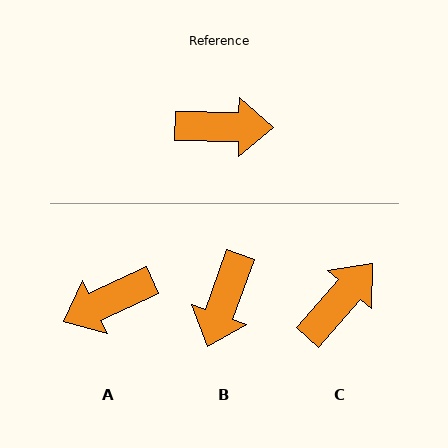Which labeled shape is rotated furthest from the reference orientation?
A, about 154 degrees away.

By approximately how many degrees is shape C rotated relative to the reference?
Approximately 50 degrees counter-clockwise.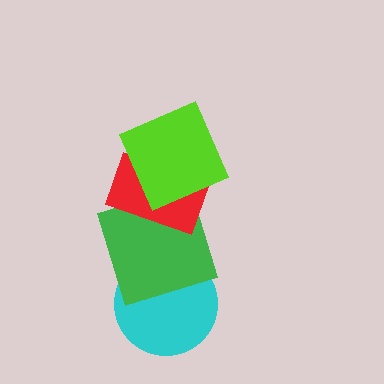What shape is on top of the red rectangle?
The lime square is on top of the red rectangle.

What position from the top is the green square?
The green square is 3rd from the top.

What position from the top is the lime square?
The lime square is 1st from the top.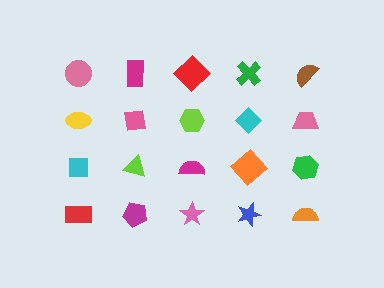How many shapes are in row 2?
5 shapes.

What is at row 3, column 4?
An orange diamond.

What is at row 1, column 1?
A pink circle.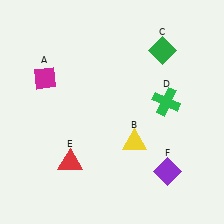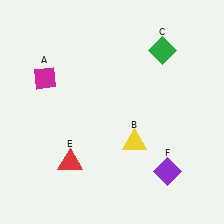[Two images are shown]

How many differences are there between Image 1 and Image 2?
There is 1 difference between the two images.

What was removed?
The green cross (D) was removed in Image 2.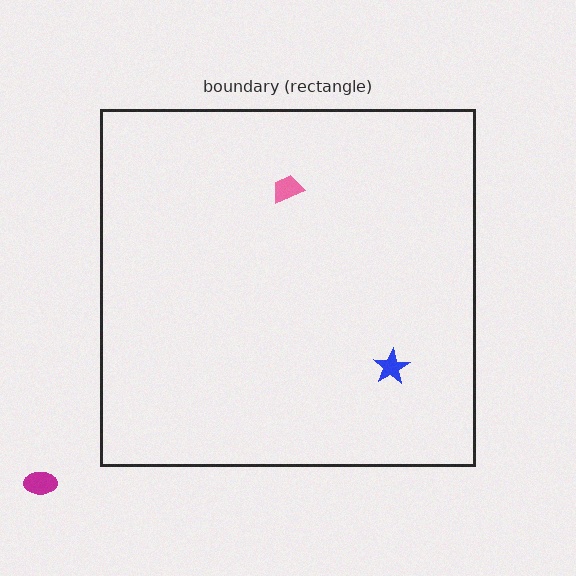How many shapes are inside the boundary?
2 inside, 1 outside.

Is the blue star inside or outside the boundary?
Inside.